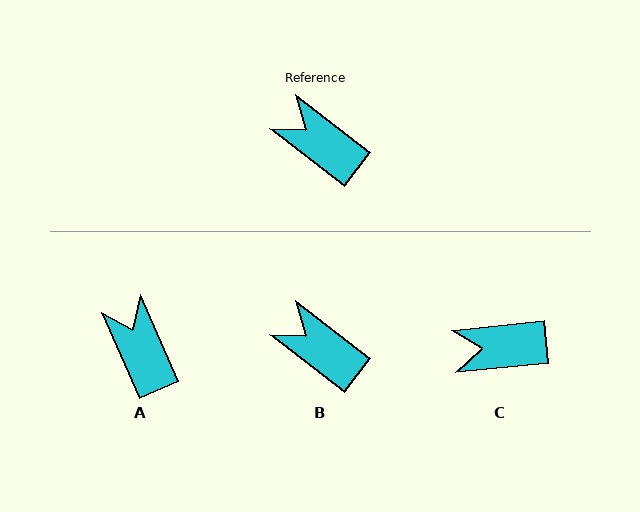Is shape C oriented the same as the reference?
No, it is off by about 43 degrees.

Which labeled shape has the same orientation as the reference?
B.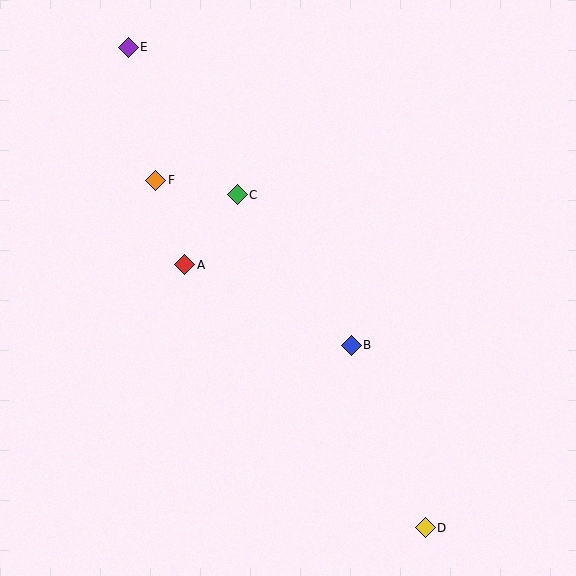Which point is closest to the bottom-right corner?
Point D is closest to the bottom-right corner.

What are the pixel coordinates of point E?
Point E is at (128, 47).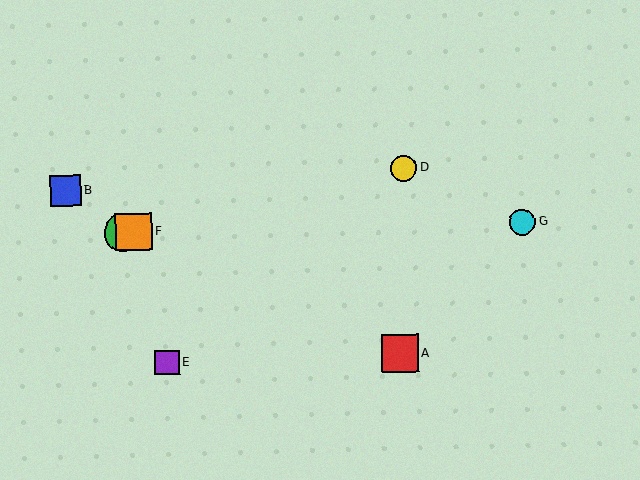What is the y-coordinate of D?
Object D is at y≈168.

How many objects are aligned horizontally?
3 objects (C, F, G) are aligned horizontally.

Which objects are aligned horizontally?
Objects C, F, G are aligned horizontally.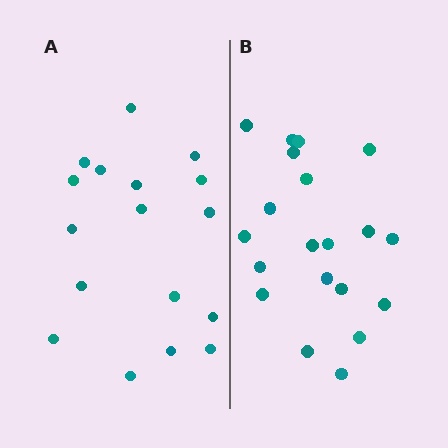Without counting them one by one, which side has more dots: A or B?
Region B (the right region) has more dots.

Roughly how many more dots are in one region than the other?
Region B has just a few more — roughly 2 or 3 more dots than region A.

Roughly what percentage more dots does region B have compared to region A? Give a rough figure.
About 20% more.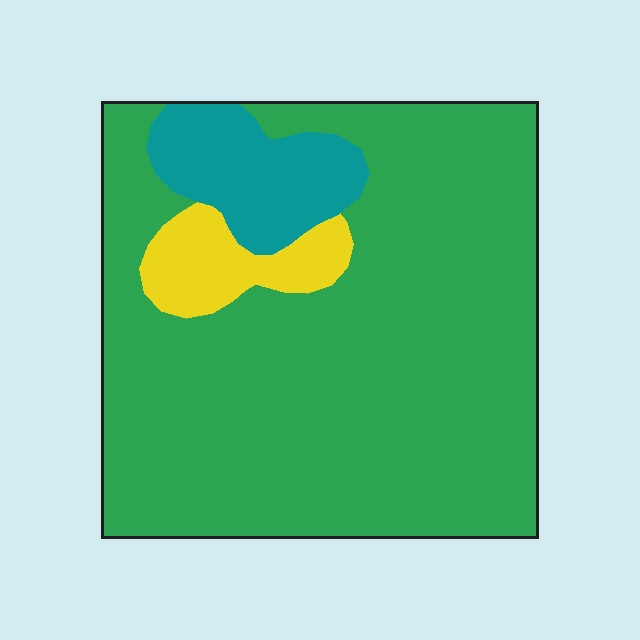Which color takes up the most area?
Green, at roughly 80%.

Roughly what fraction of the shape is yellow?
Yellow takes up less than a sixth of the shape.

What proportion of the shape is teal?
Teal takes up about one tenth (1/10) of the shape.